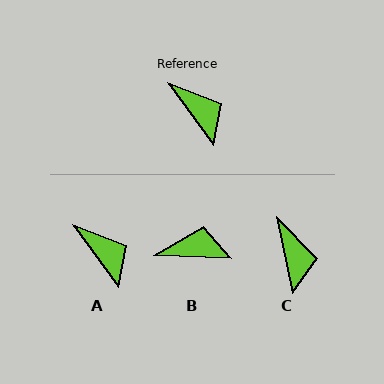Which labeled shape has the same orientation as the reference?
A.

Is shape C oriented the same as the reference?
No, it is off by about 25 degrees.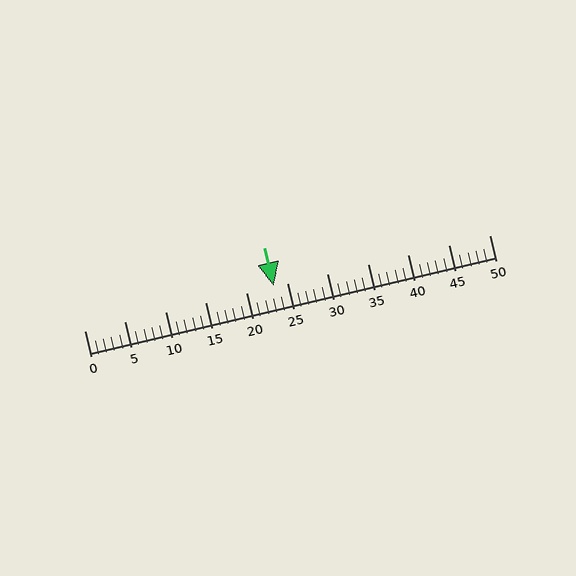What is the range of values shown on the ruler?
The ruler shows values from 0 to 50.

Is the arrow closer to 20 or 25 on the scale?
The arrow is closer to 25.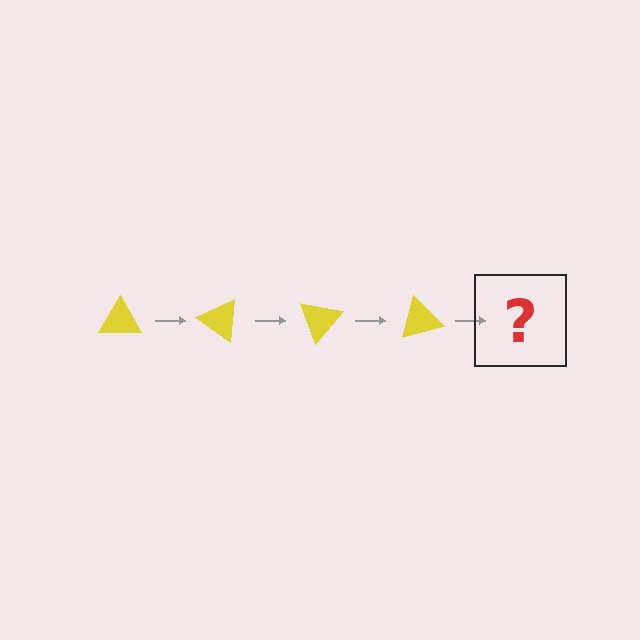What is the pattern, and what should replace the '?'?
The pattern is that the triangle rotates 35 degrees each step. The '?' should be a yellow triangle rotated 140 degrees.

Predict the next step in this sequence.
The next step is a yellow triangle rotated 140 degrees.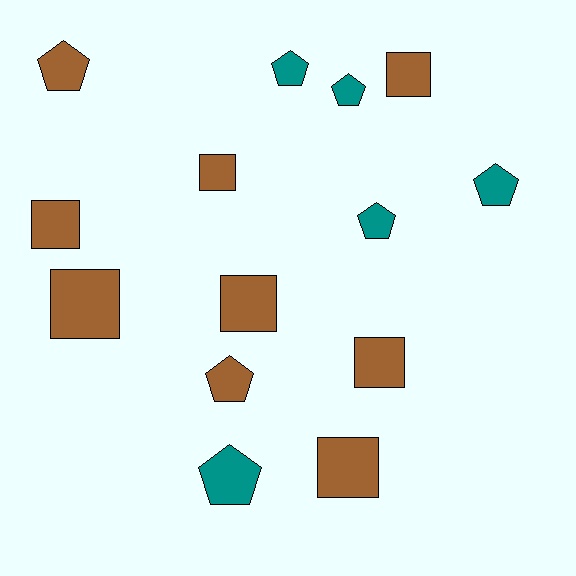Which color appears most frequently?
Brown, with 9 objects.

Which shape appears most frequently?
Square, with 7 objects.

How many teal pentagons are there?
There are 5 teal pentagons.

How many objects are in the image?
There are 14 objects.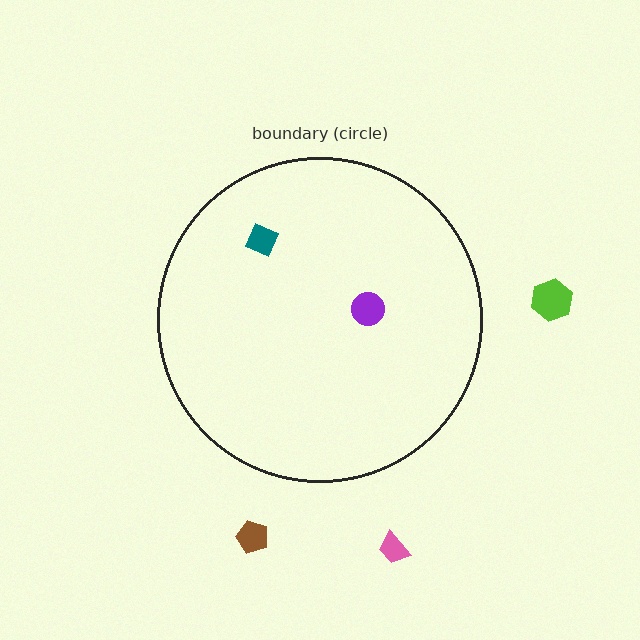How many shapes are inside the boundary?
2 inside, 3 outside.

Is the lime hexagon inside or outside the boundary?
Outside.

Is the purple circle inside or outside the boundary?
Inside.